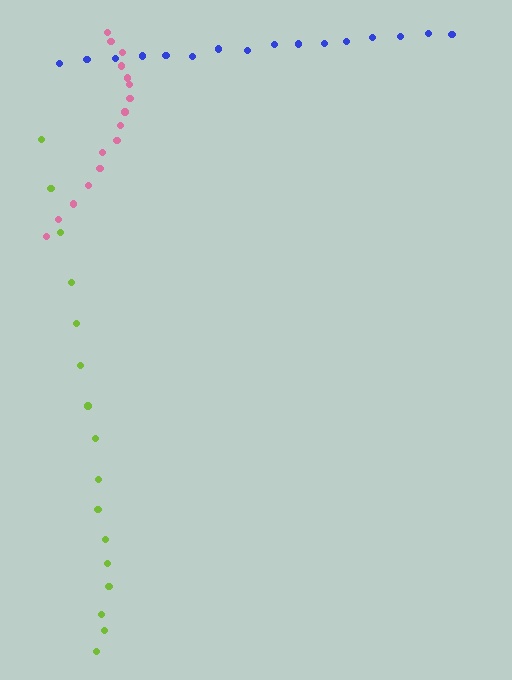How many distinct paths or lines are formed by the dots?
There are 3 distinct paths.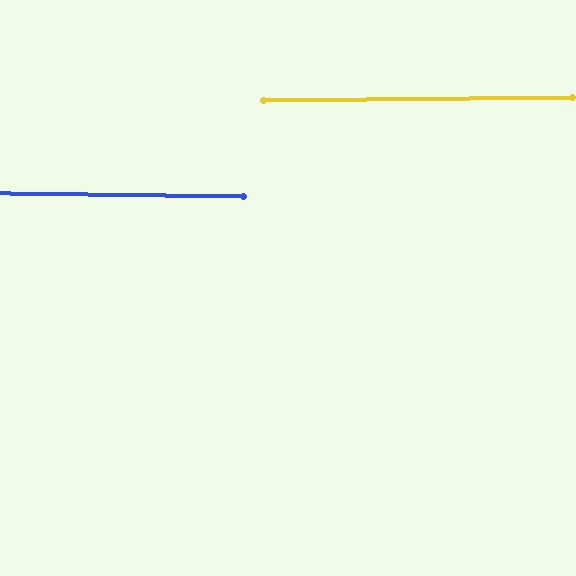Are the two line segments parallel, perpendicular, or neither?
Parallel — their directions differ by only 1.2°.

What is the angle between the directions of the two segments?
Approximately 1 degree.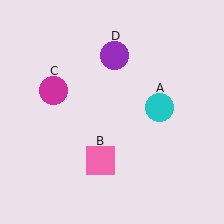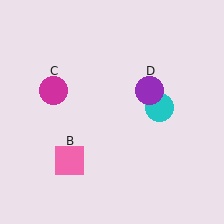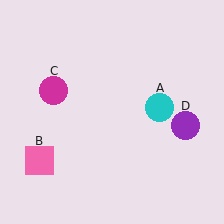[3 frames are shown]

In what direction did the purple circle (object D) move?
The purple circle (object D) moved down and to the right.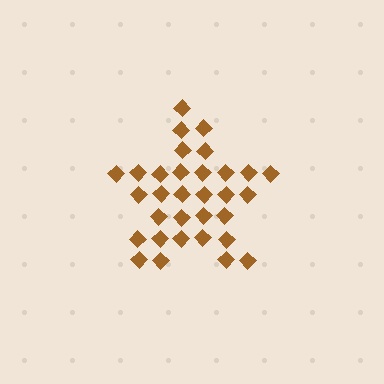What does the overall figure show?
The overall figure shows a star.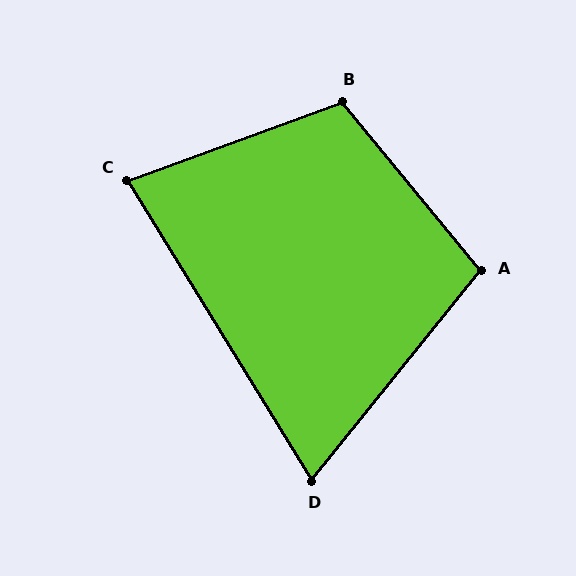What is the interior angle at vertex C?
Approximately 78 degrees (acute).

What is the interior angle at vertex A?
Approximately 102 degrees (obtuse).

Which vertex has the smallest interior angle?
D, at approximately 71 degrees.